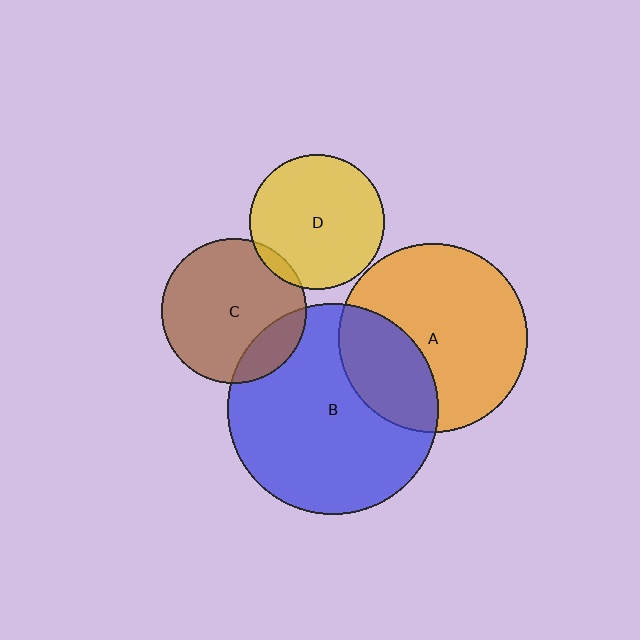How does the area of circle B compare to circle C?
Approximately 2.1 times.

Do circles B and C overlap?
Yes.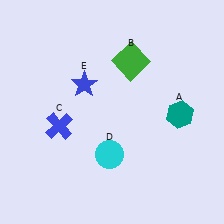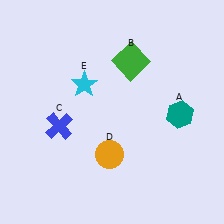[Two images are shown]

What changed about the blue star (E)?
In Image 1, E is blue. In Image 2, it changed to cyan.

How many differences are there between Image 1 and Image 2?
There are 2 differences between the two images.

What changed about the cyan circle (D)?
In Image 1, D is cyan. In Image 2, it changed to orange.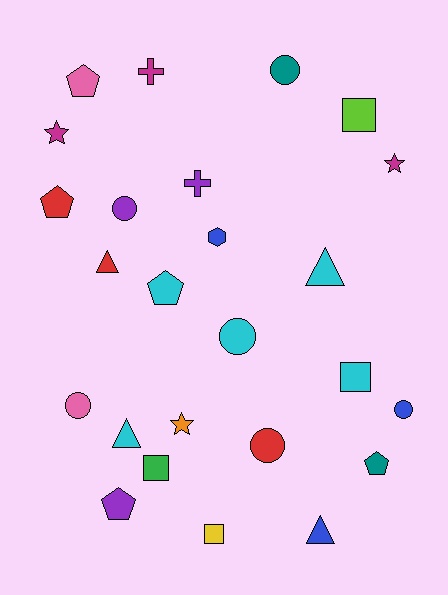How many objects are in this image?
There are 25 objects.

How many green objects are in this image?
There is 1 green object.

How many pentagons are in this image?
There are 5 pentagons.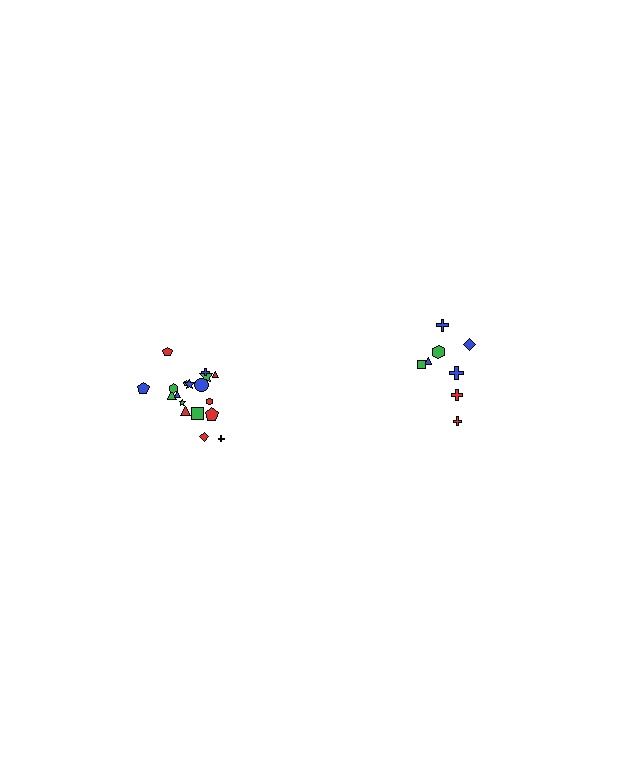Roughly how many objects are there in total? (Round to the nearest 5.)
Roughly 25 objects in total.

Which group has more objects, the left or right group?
The left group.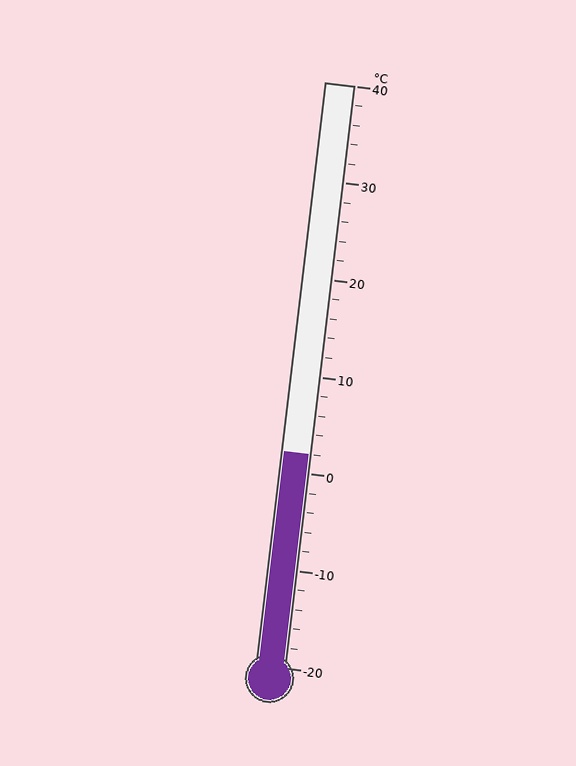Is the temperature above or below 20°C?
The temperature is below 20°C.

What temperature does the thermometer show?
The thermometer shows approximately 2°C.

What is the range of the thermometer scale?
The thermometer scale ranges from -20°C to 40°C.